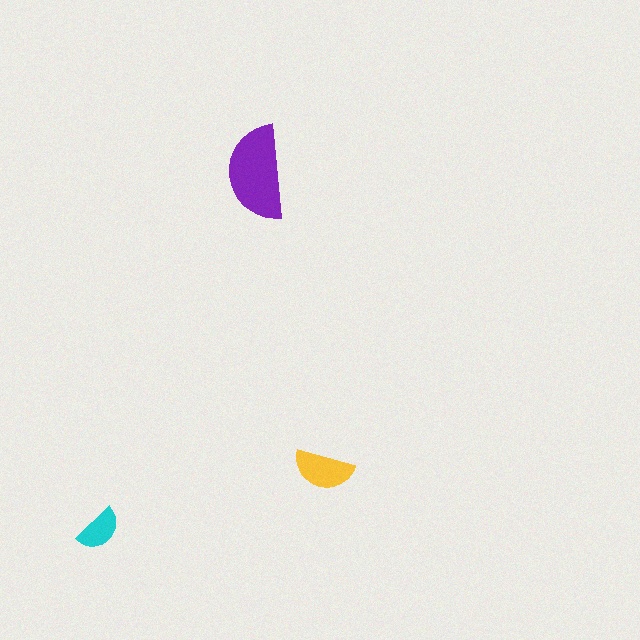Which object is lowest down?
The cyan semicircle is bottommost.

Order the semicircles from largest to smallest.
the purple one, the yellow one, the cyan one.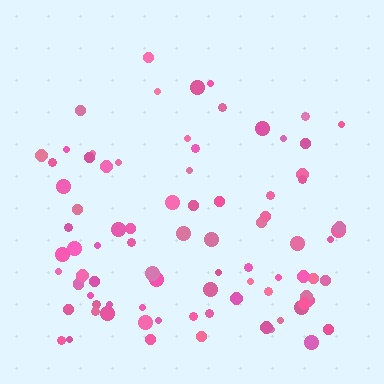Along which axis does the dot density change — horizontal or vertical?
Vertical.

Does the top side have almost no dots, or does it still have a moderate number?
Still a moderate number, just noticeably fewer than the bottom.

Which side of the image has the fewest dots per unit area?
The top.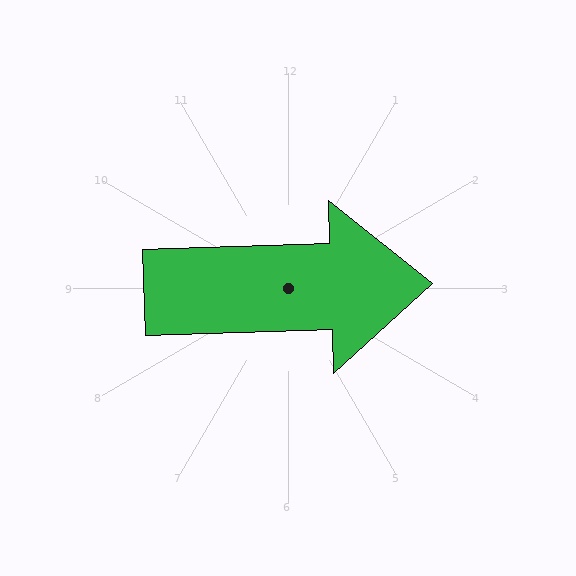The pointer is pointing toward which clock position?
Roughly 3 o'clock.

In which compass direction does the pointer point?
East.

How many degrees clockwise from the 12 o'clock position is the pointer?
Approximately 88 degrees.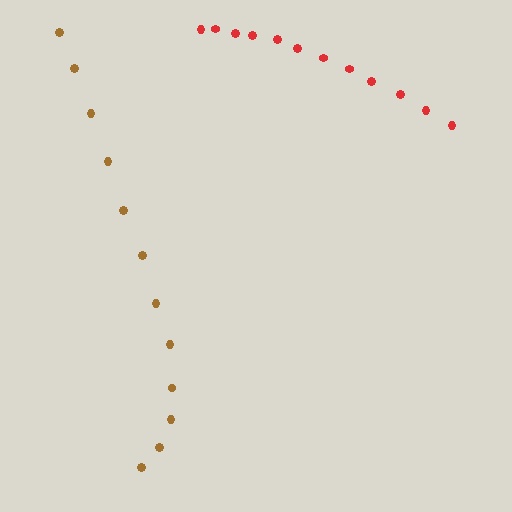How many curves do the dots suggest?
There are 2 distinct paths.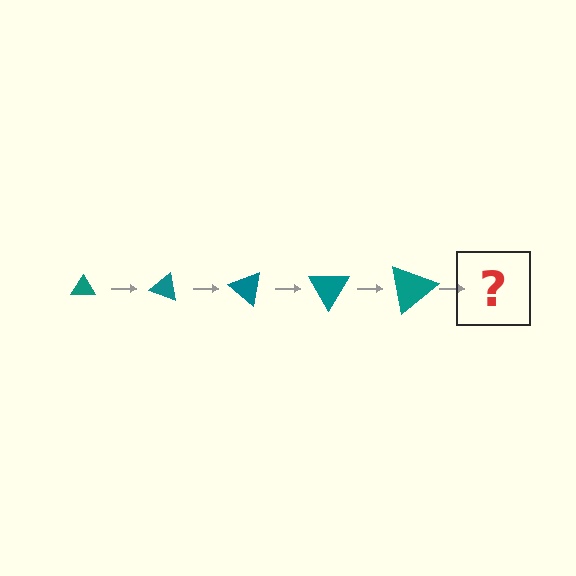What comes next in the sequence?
The next element should be a triangle, larger than the previous one and rotated 100 degrees from the start.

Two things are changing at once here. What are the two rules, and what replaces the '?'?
The two rules are that the triangle grows larger each step and it rotates 20 degrees each step. The '?' should be a triangle, larger than the previous one and rotated 100 degrees from the start.